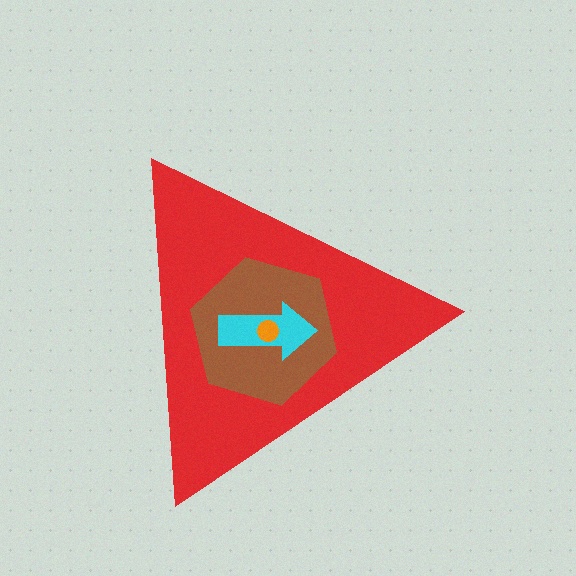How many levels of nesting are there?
4.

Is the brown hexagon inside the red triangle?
Yes.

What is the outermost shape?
The red triangle.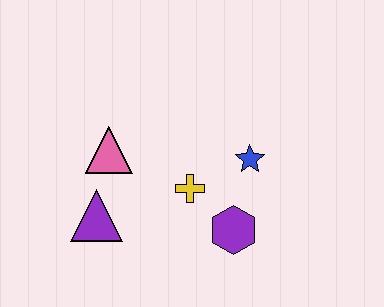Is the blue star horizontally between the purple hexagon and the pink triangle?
No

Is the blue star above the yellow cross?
Yes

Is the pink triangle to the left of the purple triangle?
No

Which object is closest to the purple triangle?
The pink triangle is closest to the purple triangle.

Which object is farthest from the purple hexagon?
The pink triangle is farthest from the purple hexagon.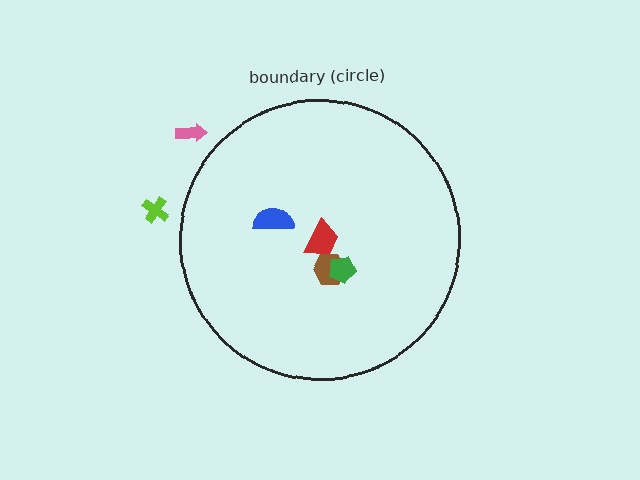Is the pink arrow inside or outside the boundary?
Outside.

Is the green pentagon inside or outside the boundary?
Inside.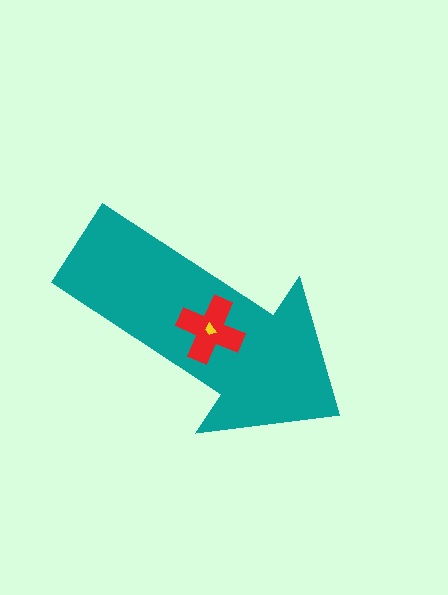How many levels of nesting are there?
3.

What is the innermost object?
The yellow trapezoid.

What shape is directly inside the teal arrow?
The red cross.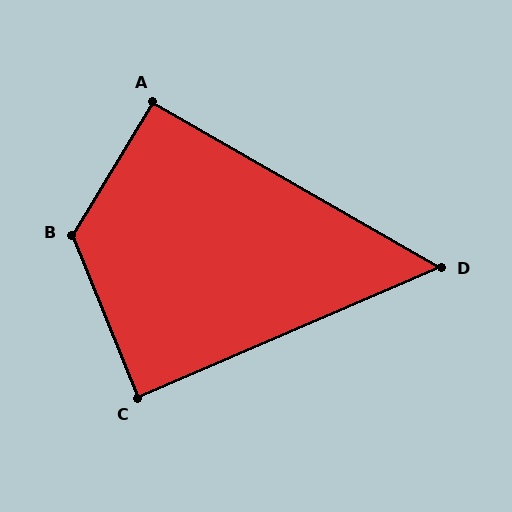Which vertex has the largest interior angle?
B, at approximately 127 degrees.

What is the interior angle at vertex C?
Approximately 89 degrees (approximately right).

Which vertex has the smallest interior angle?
D, at approximately 53 degrees.